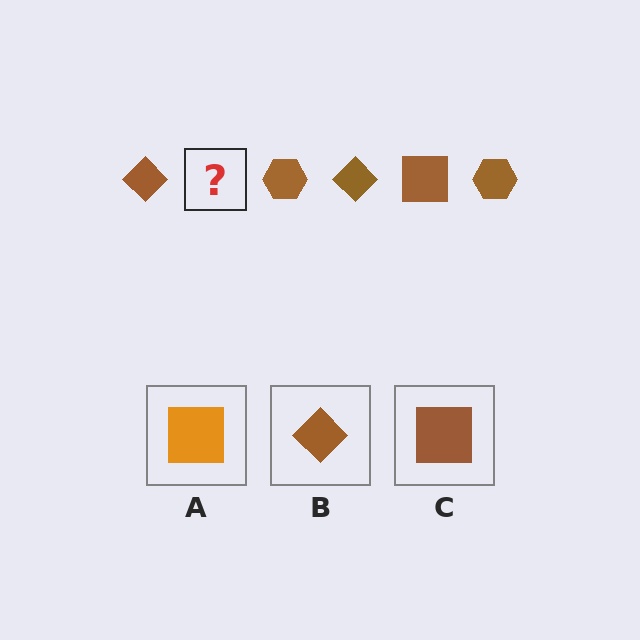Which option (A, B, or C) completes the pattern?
C.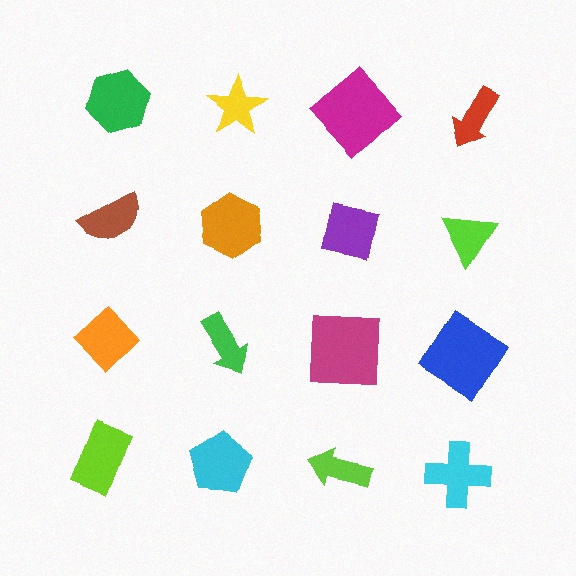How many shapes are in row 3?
4 shapes.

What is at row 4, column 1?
A lime rectangle.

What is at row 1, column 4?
A red arrow.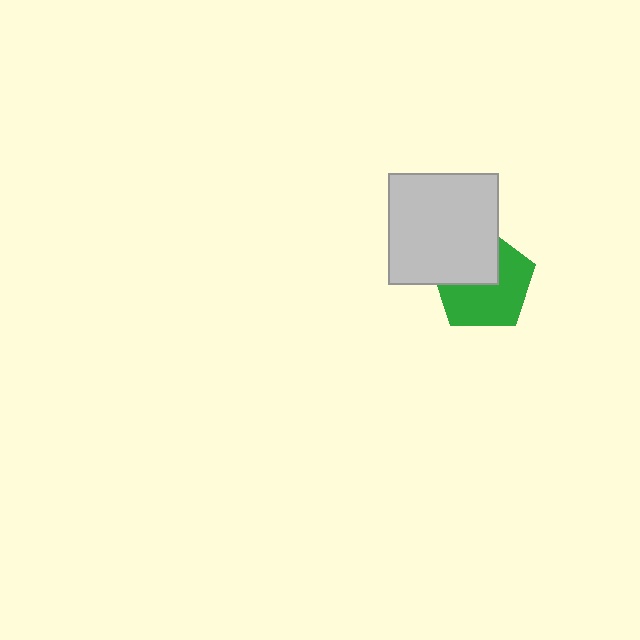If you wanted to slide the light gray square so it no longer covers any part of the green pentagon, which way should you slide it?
Slide it toward the upper-left — that is the most direct way to separate the two shapes.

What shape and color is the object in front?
The object in front is a light gray square.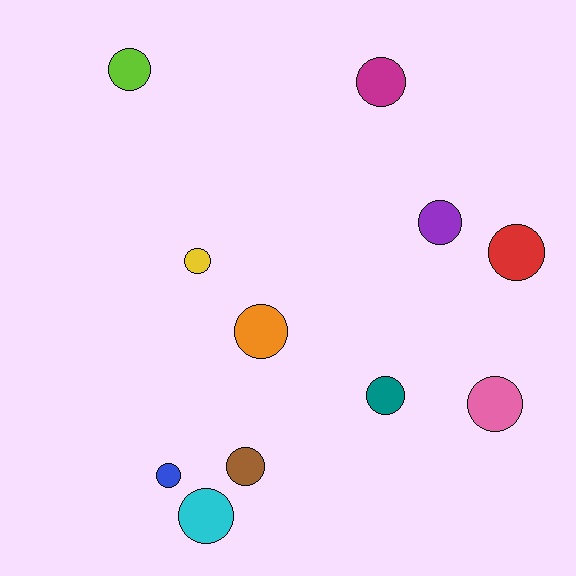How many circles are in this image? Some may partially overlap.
There are 11 circles.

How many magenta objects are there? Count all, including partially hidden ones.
There is 1 magenta object.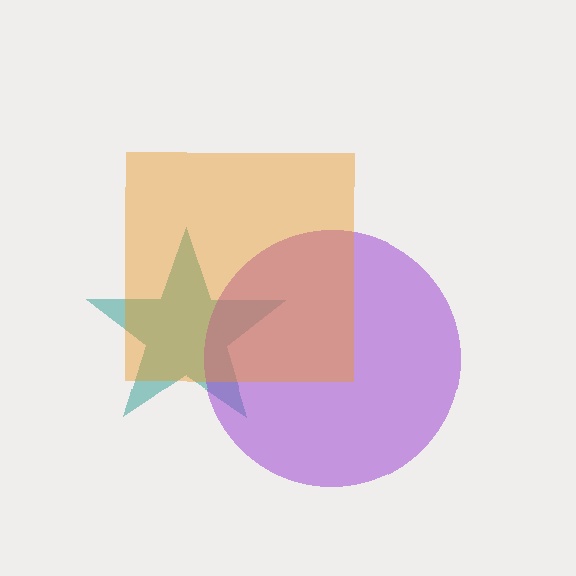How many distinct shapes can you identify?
There are 3 distinct shapes: a teal star, a purple circle, an orange square.